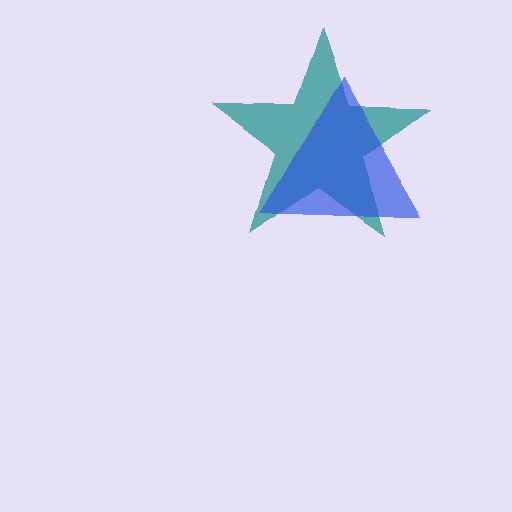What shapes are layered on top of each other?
The layered shapes are: a teal star, a blue triangle.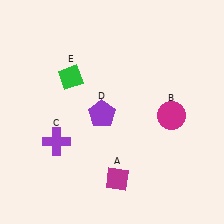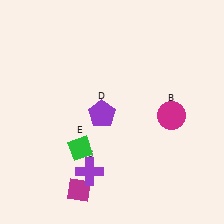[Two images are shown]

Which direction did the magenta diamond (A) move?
The magenta diamond (A) moved left.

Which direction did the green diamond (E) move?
The green diamond (E) moved down.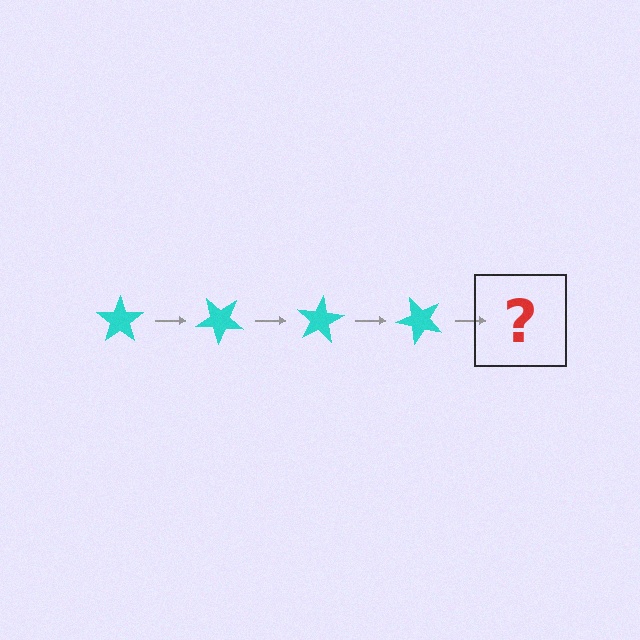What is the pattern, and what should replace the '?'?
The pattern is that the star rotates 40 degrees each step. The '?' should be a cyan star rotated 160 degrees.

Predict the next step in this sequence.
The next step is a cyan star rotated 160 degrees.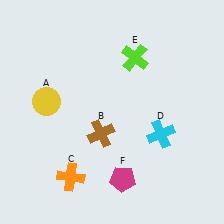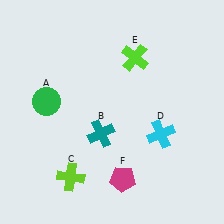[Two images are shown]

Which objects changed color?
A changed from yellow to green. B changed from brown to teal. C changed from orange to lime.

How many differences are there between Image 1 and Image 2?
There are 3 differences between the two images.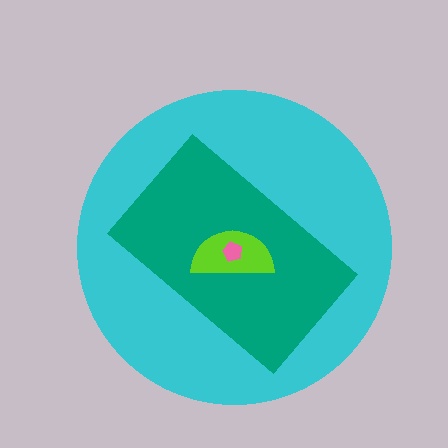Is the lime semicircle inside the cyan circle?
Yes.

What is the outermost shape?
The cyan circle.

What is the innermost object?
The pink pentagon.